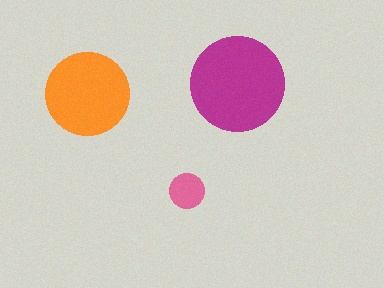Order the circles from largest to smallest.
the magenta one, the orange one, the pink one.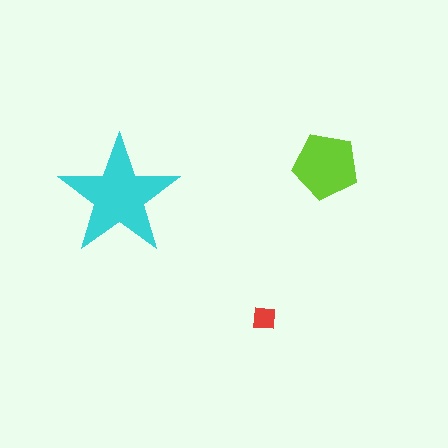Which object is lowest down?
The red square is bottommost.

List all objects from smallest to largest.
The red square, the lime pentagon, the cyan star.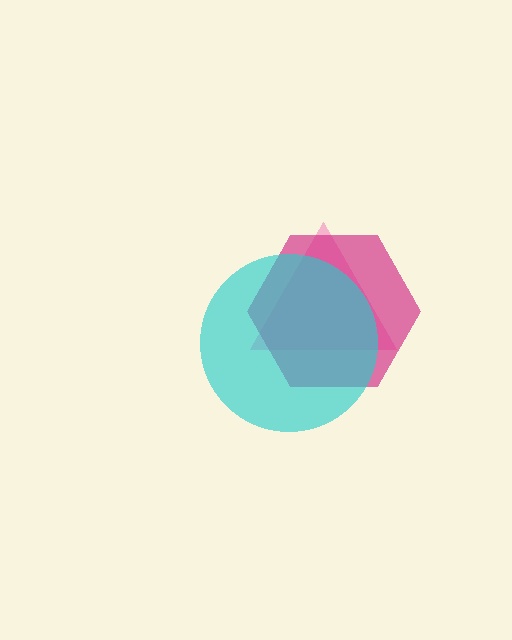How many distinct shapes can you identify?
There are 3 distinct shapes: a pink triangle, a magenta hexagon, a cyan circle.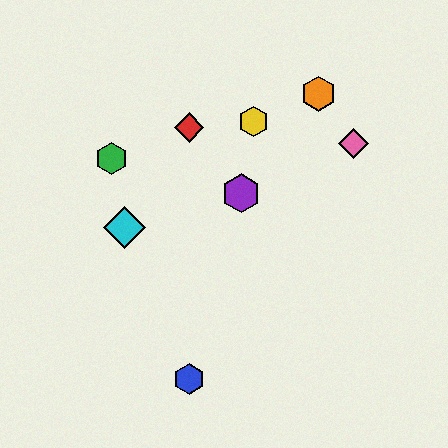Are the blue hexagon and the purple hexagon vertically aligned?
No, the blue hexagon is at x≈189 and the purple hexagon is at x≈241.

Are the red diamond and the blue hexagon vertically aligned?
Yes, both are at x≈189.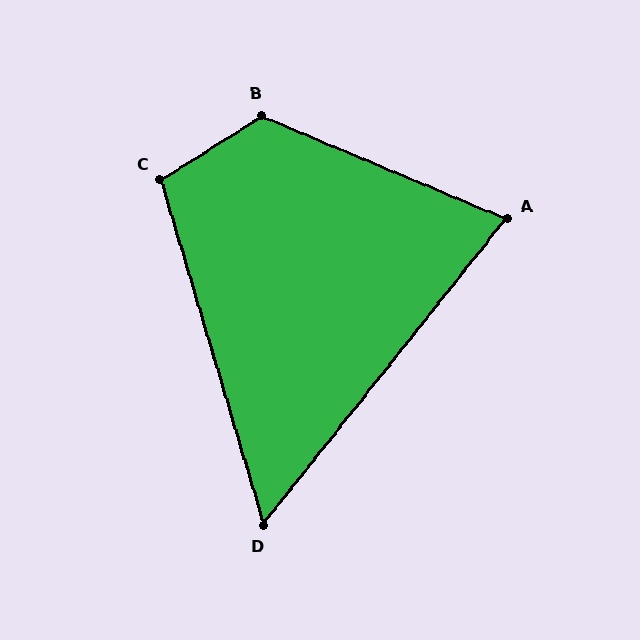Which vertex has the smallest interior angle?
D, at approximately 55 degrees.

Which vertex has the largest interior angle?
B, at approximately 125 degrees.